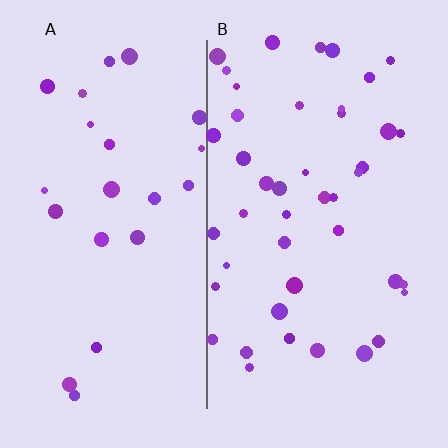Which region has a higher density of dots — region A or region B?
B (the right).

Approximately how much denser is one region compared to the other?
Approximately 1.9× — region B over region A.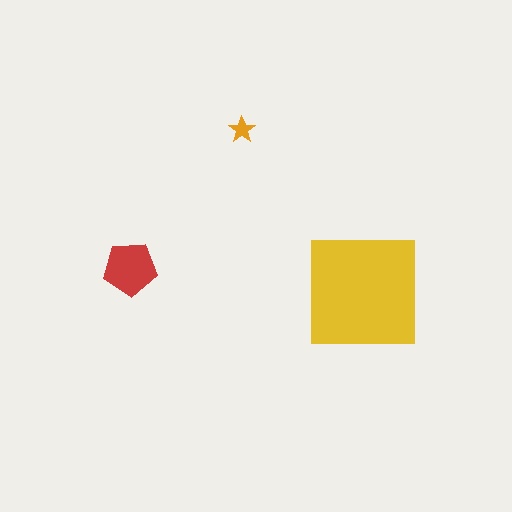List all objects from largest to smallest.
The yellow square, the red pentagon, the orange star.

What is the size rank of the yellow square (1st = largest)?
1st.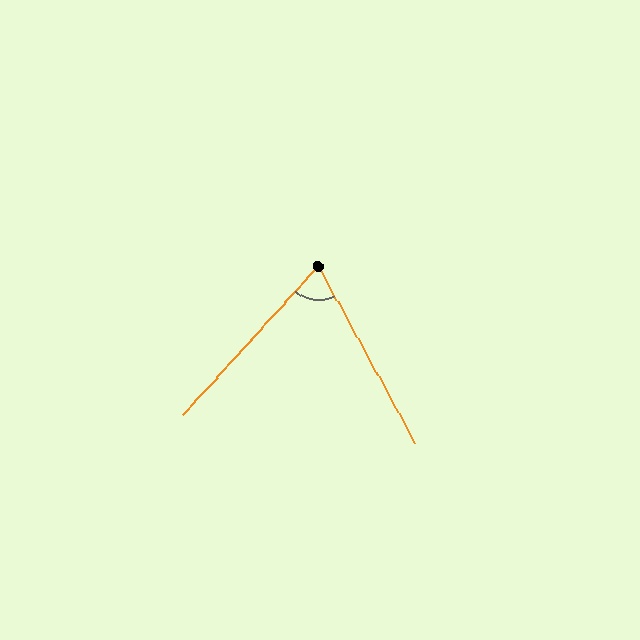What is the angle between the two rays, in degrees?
Approximately 71 degrees.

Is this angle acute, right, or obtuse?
It is acute.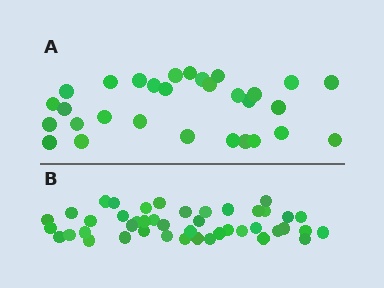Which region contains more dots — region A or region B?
Region B (the bottom region) has more dots.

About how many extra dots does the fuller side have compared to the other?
Region B has approximately 15 more dots than region A.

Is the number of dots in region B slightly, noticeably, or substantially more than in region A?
Region B has substantially more. The ratio is roughly 1.5 to 1.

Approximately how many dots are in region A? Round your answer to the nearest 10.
About 30 dots.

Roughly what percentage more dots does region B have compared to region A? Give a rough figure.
About 45% more.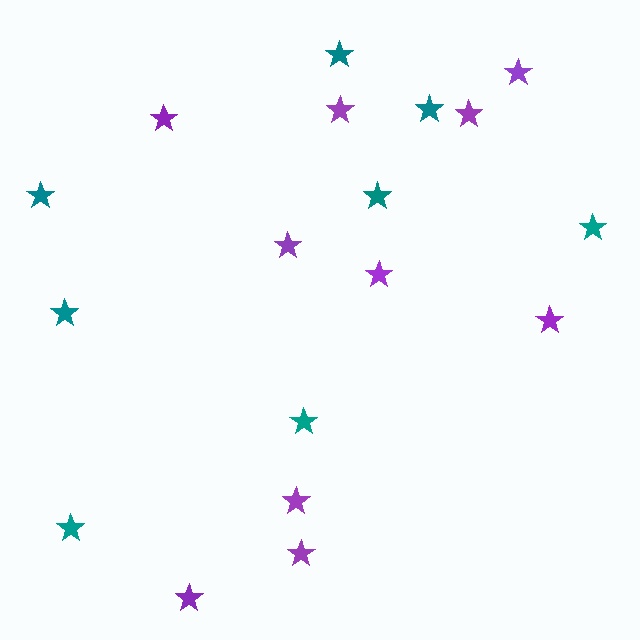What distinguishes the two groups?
There are 2 groups: one group of purple stars (10) and one group of teal stars (8).